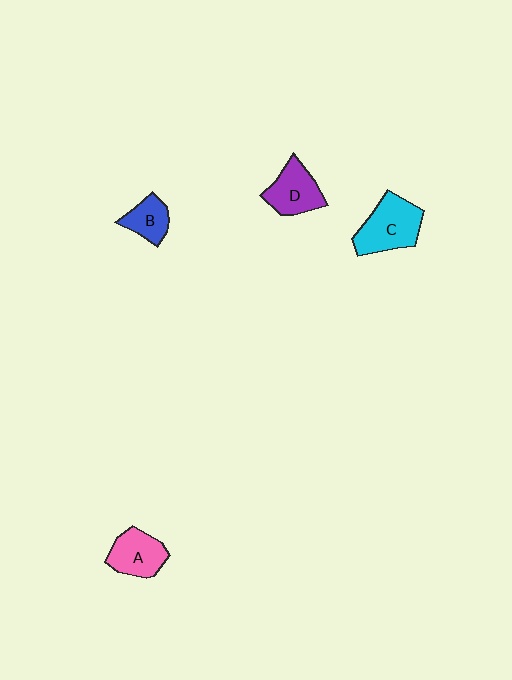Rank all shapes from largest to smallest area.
From largest to smallest: C (cyan), D (purple), A (pink), B (blue).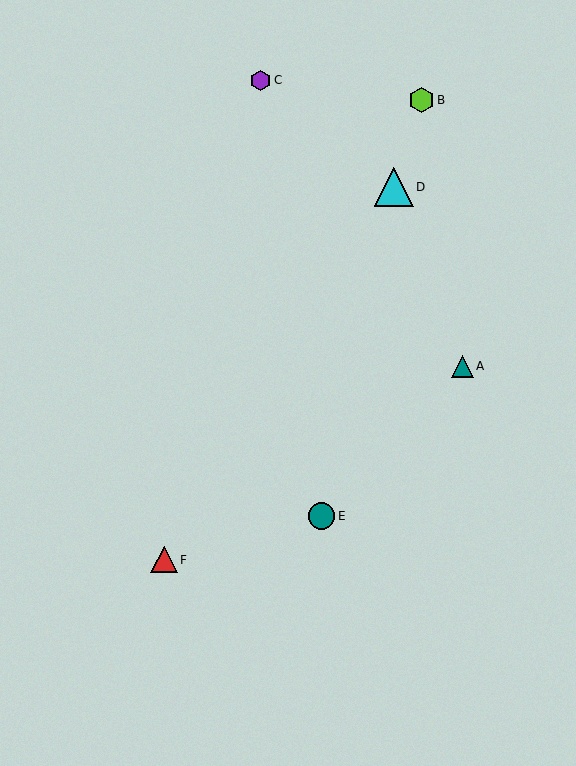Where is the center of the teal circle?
The center of the teal circle is at (322, 516).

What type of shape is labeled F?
Shape F is a red triangle.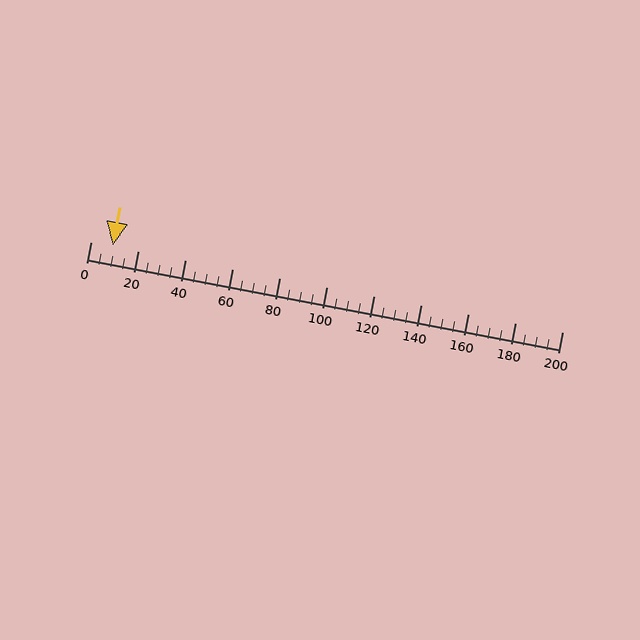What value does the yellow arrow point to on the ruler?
The yellow arrow points to approximately 9.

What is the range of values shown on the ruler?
The ruler shows values from 0 to 200.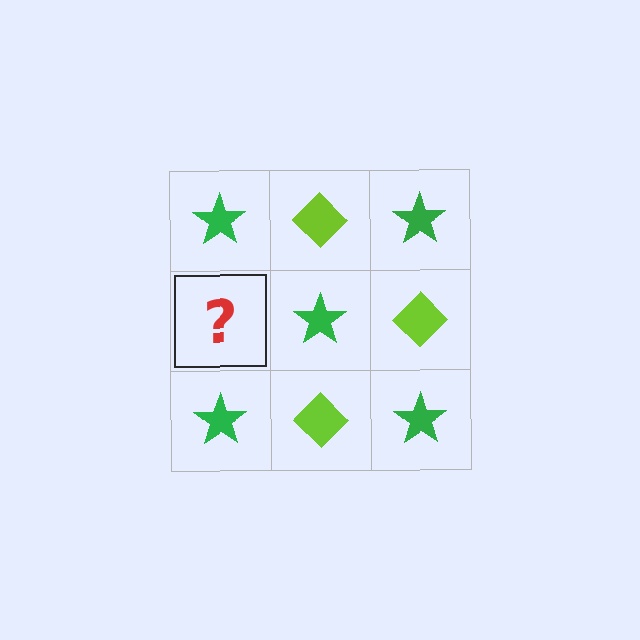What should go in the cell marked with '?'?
The missing cell should contain a lime diamond.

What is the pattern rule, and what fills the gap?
The rule is that it alternates green star and lime diamond in a checkerboard pattern. The gap should be filled with a lime diamond.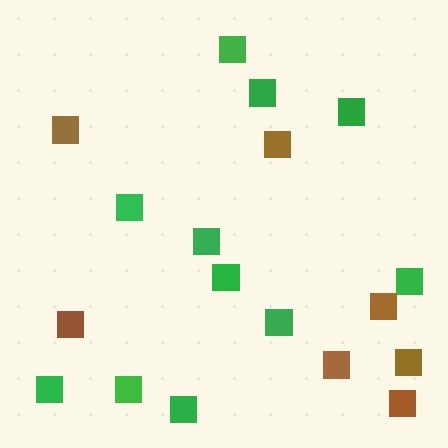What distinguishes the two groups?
There are 2 groups: one group of green squares (11) and one group of brown squares (7).